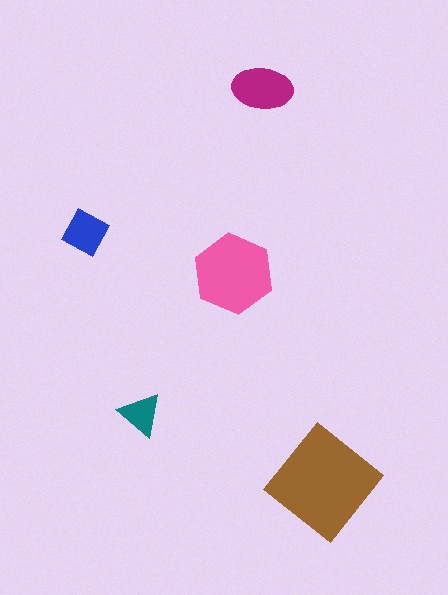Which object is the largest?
The brown diamond.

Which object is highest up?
The magenta ellipse is topmost.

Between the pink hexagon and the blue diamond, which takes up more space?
The pink hexagon.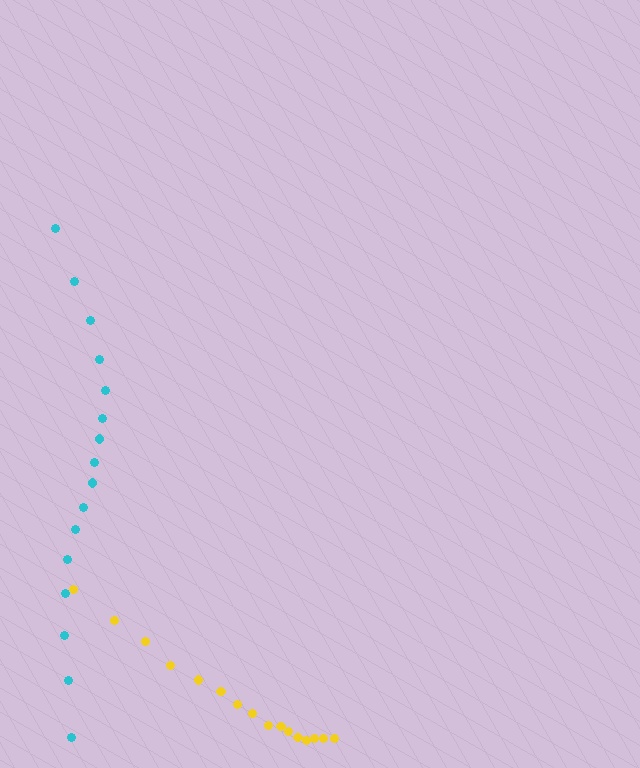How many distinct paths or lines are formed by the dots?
There are 2 distinct paths.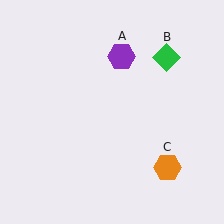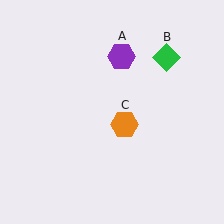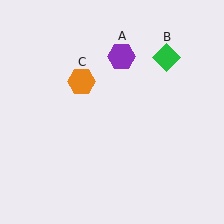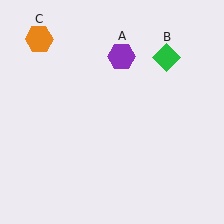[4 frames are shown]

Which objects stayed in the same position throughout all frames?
Purple hexagon (object A) and green diamond (object B) remained stationary.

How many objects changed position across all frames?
1 object changed position: orange hexagon (object C).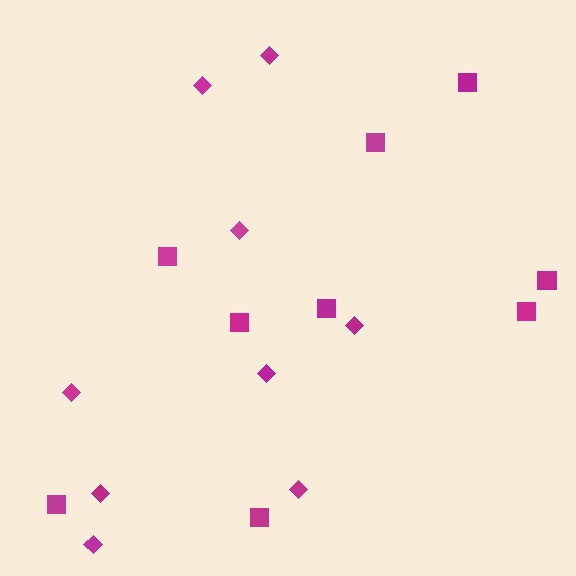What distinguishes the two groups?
There are 2 groups: one group of squares (9) and one group of diamonds (9).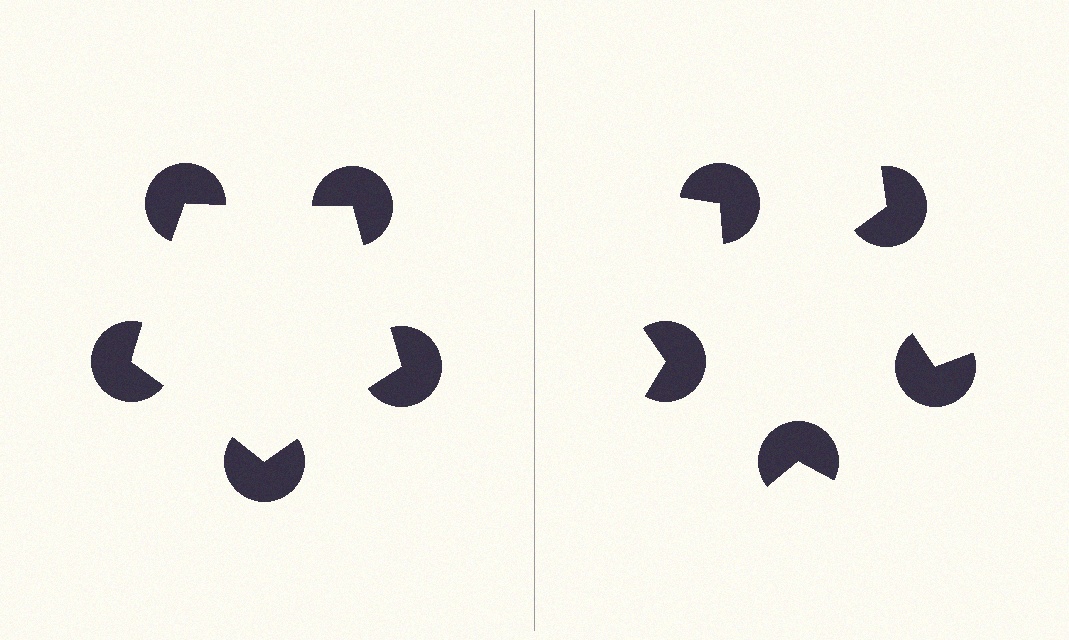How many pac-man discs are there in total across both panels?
10 — 5 on each side.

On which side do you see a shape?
An illusory pentagon appears on the left side. On the right side the wedge cuts are rotated, so no coherent shape forms.